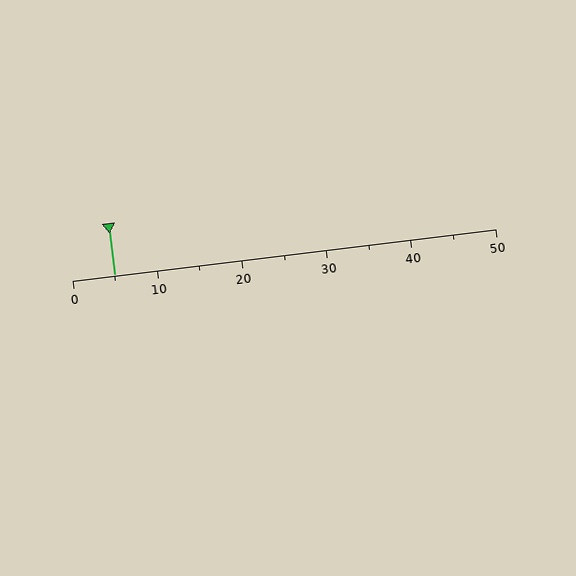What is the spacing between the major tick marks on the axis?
The major ticks are spaced 10 apart.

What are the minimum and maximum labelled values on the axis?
The axis runs from 0 to 50.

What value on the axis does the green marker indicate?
The marker indicates approximately 5.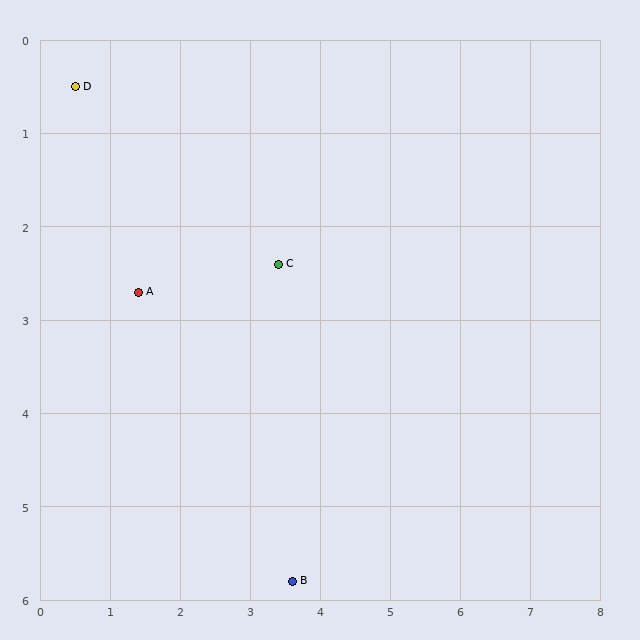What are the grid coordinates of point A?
Point A is at approximately (1.4, 2.7).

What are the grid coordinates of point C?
Point C is at approximately (3.4, 2.4).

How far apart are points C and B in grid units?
Points C and B are about 3.4 grid units apart.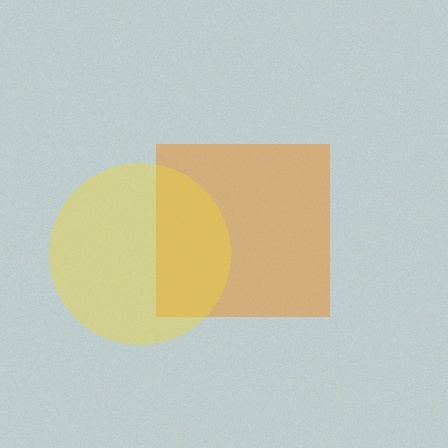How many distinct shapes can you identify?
There are 2 distinct shapes: an orange square, a yellow circle.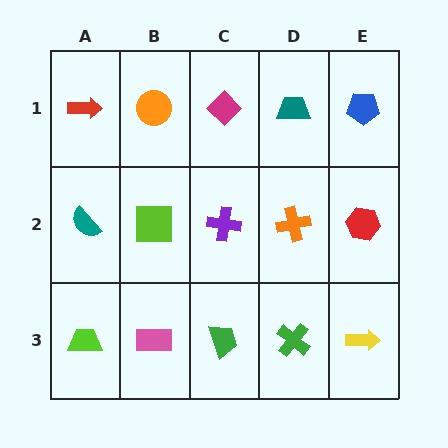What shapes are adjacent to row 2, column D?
A teal trapezoid (row 1, column D), a green cross (row 3, column D), a purple cross (row 2, column C), a red hexagon (row 2, column E).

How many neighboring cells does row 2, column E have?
3.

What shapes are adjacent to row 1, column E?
A red hexagon (row 2, column E), a teal trapezoid (row 1, column D).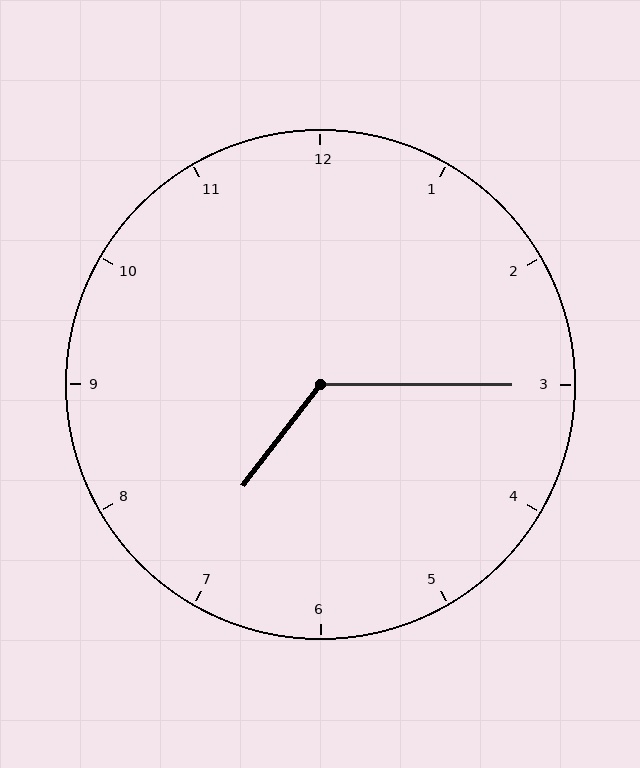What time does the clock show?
7:15.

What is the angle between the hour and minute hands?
Approximately 128 degrees.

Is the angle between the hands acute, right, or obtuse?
It is obtuse.